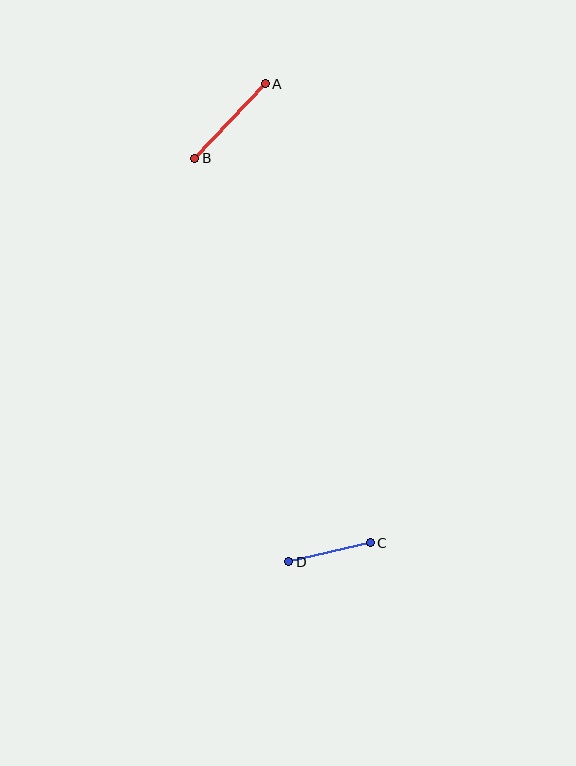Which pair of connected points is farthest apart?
Points A and B are farthest apart.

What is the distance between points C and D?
The distance is approximately 84 pixels.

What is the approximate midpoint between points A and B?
The midpoint is at approximately (230, 121) pixels.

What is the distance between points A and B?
The distance is approximately 103 pixels.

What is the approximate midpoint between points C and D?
The midpoint is at approximately (329, 552) pixels.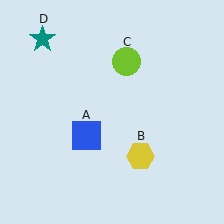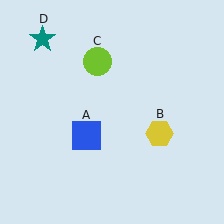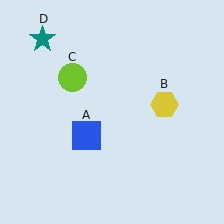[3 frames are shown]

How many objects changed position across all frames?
2 objects changed position: yellow hexagon (object B), lime circle (object C).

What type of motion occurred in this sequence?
The yellow hexagon (object B), lime circle (object C) rotated counterclockwise around the center of the scene.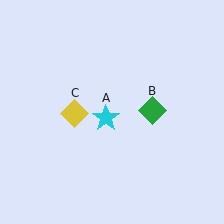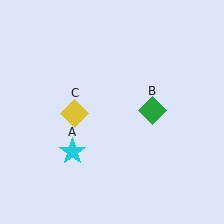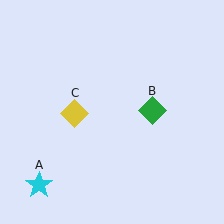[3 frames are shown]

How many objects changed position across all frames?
1 object changed position: cyan star (object A).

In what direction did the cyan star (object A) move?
The cyan star (object A) moved down and to the left.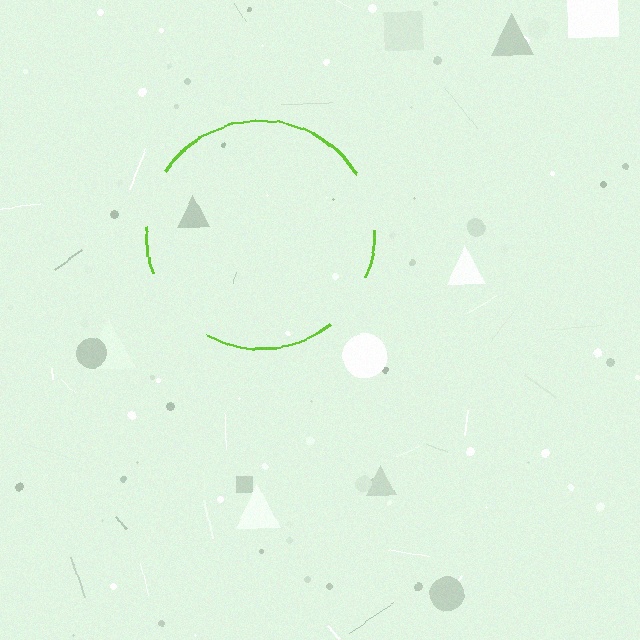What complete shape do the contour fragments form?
The contour fragments form a circle.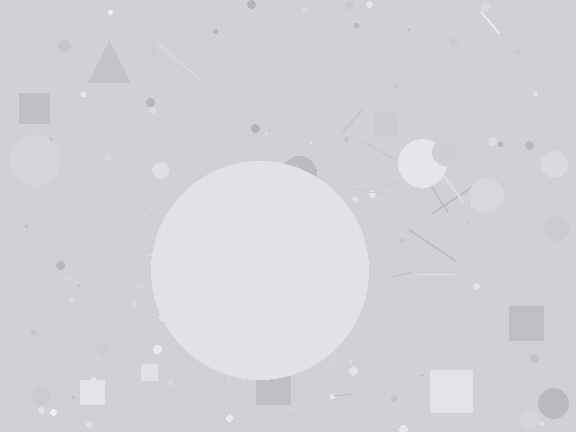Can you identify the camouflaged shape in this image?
The camouflaged shape is a circle.